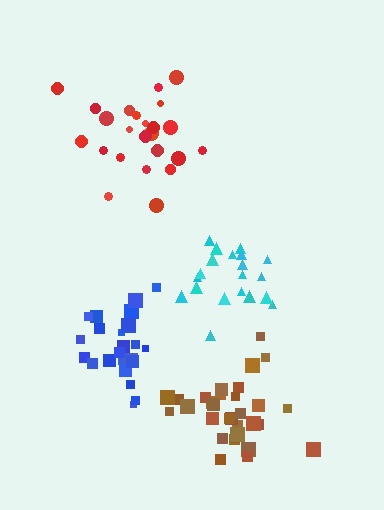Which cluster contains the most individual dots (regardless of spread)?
Brown (31).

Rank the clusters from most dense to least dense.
blue, cyan, brown, red.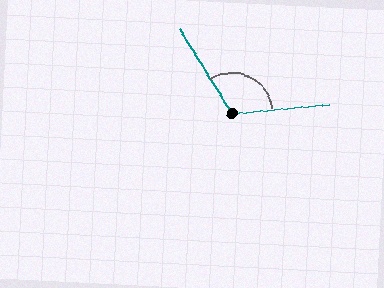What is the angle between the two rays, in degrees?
Approximately 115 degrees.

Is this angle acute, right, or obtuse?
It is obtuse.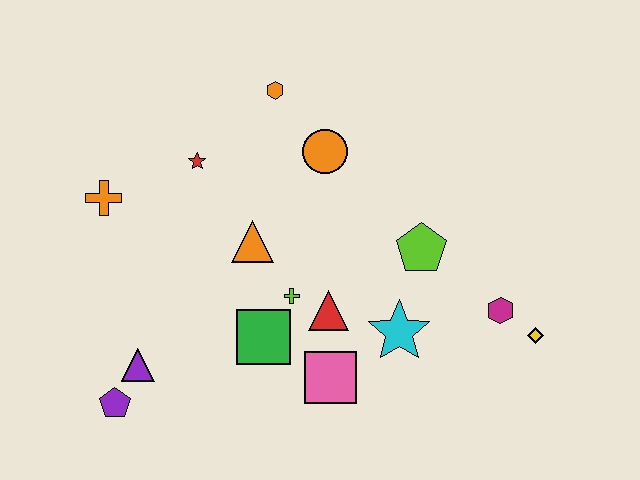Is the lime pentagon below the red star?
Yes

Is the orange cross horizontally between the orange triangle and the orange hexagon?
No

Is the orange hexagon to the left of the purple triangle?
No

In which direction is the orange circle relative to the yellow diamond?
The orange circle is to the left of the yellow diamond.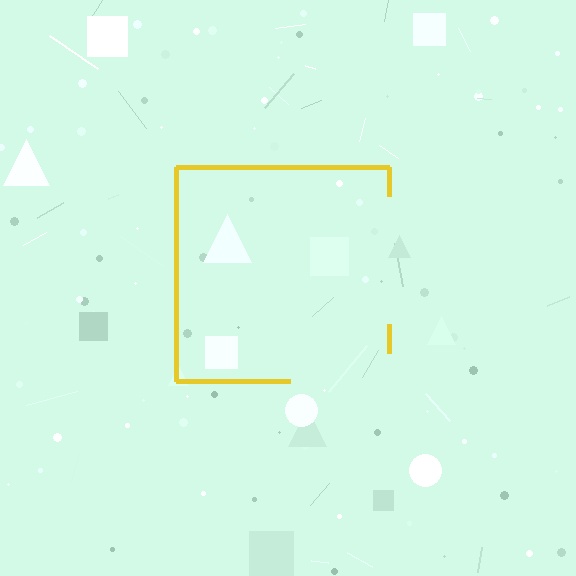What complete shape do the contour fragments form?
The contour fragments form a square.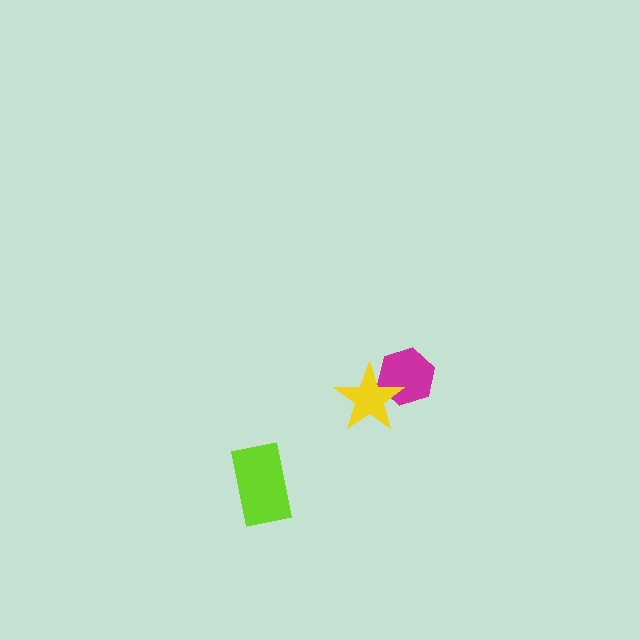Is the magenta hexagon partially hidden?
Yes, it is partially covered by another shape.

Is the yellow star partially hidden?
No, no other shape covers it.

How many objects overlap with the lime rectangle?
0 objects overlap with the lime rectangle.